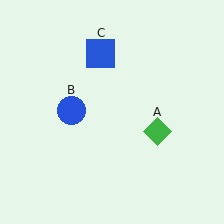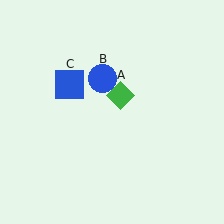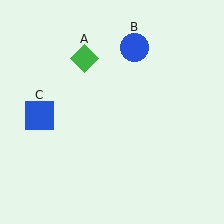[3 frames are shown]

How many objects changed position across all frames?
3 objects changed position: green diamond (object A), blue circle (object B), blue square (object C).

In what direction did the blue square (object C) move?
The blue square (object C) moved down and to the left.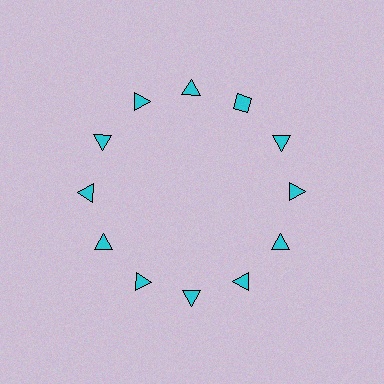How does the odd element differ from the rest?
It has a different shape: diamond instead of triangle.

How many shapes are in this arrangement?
There are 12 shapes arranged in a ring pattern.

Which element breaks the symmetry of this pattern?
The cyan diamond at roughly the 1 o'clock position breaks the symmetry. All other shapes are cyan triangles.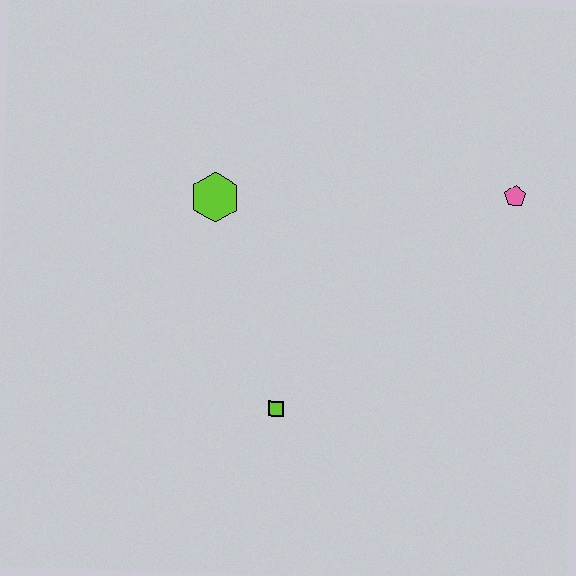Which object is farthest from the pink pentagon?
The lime square is farthest from the pink pentagon.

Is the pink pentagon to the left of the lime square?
No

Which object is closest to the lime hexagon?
The lime square is closest to the lime hexagon.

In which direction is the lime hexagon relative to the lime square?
The lime hexagon is above the lime square.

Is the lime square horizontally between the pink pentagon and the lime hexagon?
Yes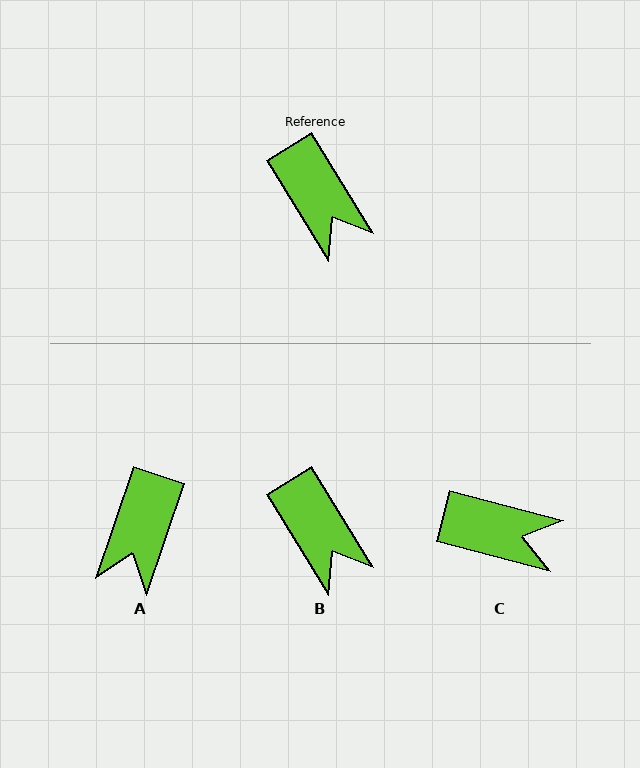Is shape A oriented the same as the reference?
No, it is off by about 50 degrees.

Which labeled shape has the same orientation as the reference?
B.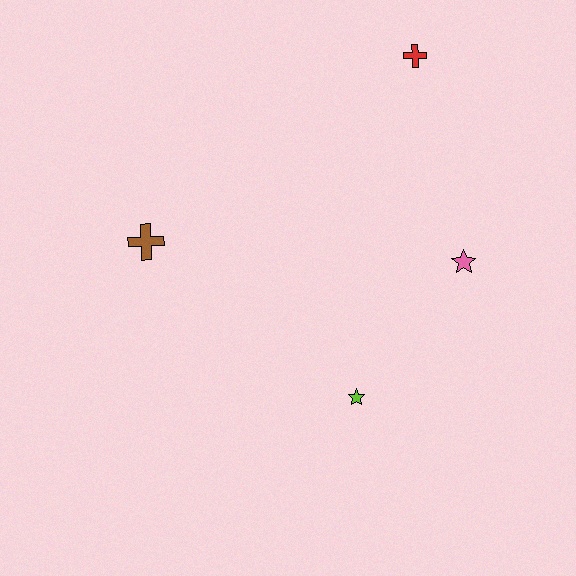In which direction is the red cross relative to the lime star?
The red cross is above the lime star.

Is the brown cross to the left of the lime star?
Yes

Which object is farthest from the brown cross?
The red cross is farthest from the brown cross.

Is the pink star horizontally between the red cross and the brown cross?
No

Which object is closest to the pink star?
The lime star is closest to the pink star.